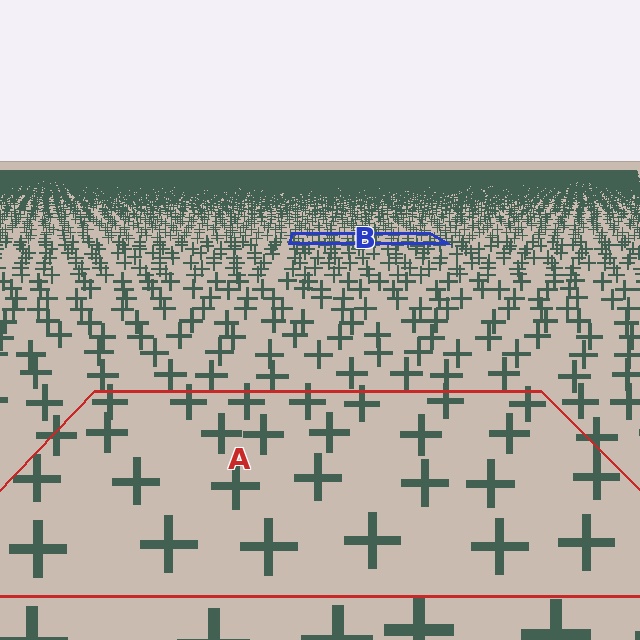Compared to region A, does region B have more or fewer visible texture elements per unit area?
Region B has more texture elements per unit area — they are packed more densely because it is farther away.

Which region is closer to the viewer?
Region A is closer. The texture elements there are larger and more spread out.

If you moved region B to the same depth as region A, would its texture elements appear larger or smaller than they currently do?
They would appear larger. At a closer depth, the same texture elements are projected at a bigger on-screen size.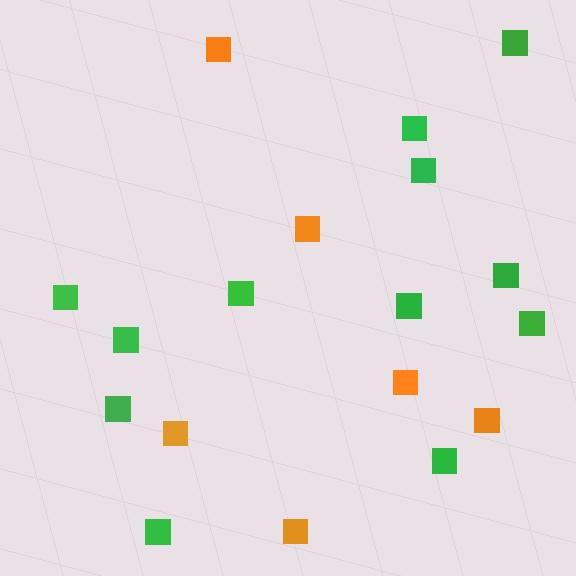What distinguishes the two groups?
There are 2 groups: one group of orange squares (6) and one group of green squares (12).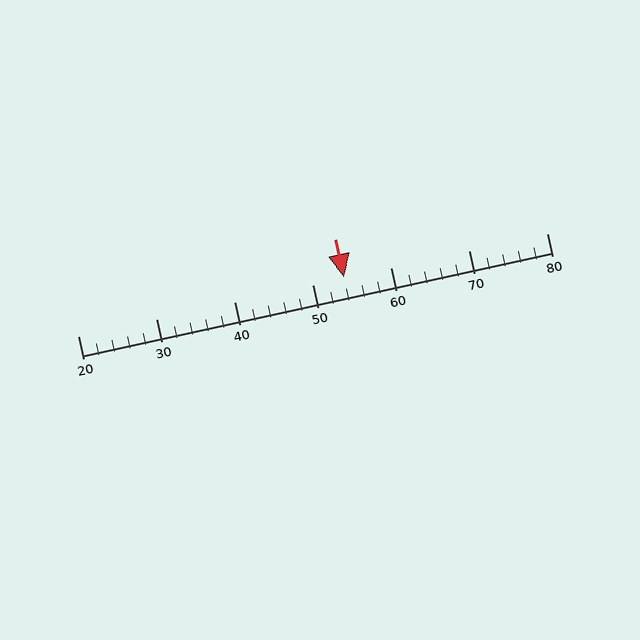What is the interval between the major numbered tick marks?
The major tick marks are spaced 10 units apart.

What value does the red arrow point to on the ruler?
The red arrow points to approximately 54.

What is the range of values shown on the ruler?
The ruler shows values from 20 to 80.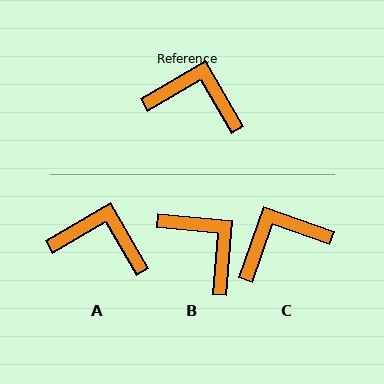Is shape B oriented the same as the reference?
No, it is off by about 35 degrees.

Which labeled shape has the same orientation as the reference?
A.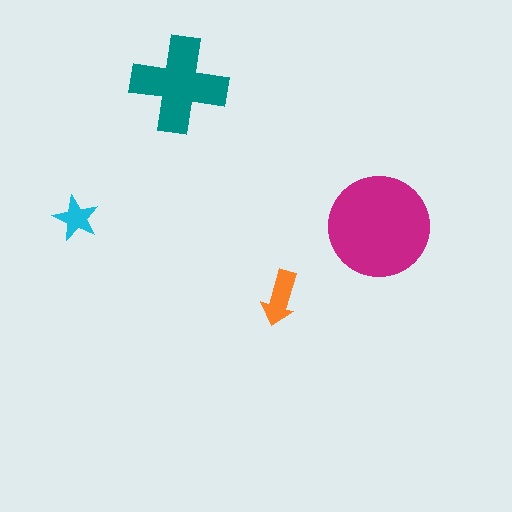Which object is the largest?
The magenta circle.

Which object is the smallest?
The cyan star.